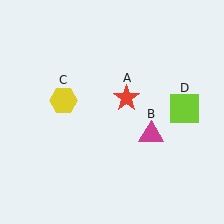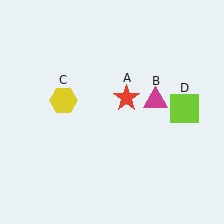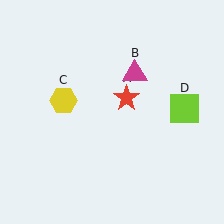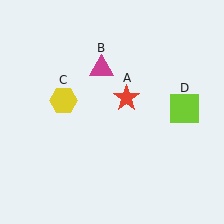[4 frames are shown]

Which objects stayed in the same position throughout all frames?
Red star (object A) and yellow hexagon (object C) and lime square (object D) remained stationary.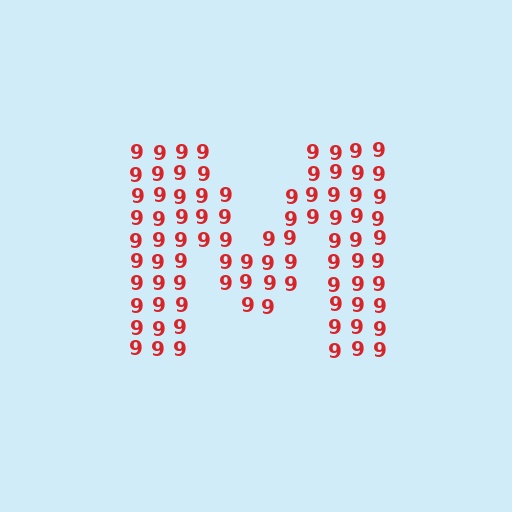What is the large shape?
The large shape is the letter M.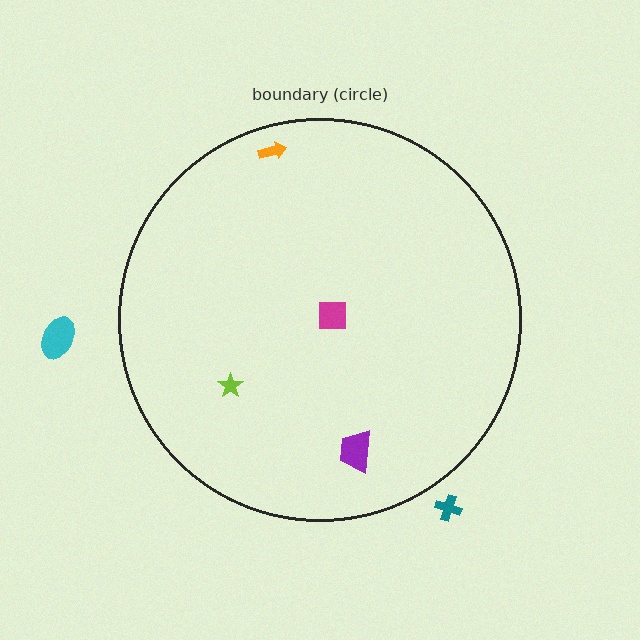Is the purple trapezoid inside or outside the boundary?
Inside.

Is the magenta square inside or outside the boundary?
Inside.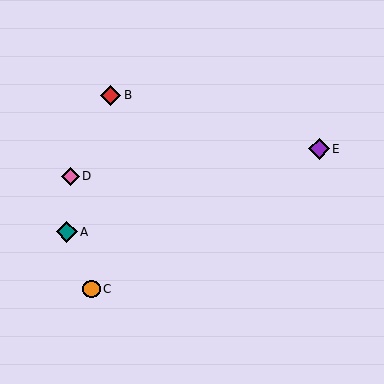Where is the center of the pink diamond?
The center of the pink diamond is at (70, 176).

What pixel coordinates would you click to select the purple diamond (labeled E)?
Click at (319, 149) to select the purple diamond E.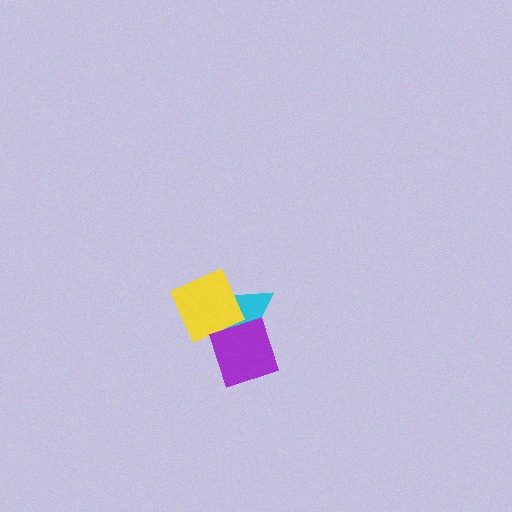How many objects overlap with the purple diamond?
2 objects overlap with the purple diamond.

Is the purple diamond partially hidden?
No, no other shape covers it.